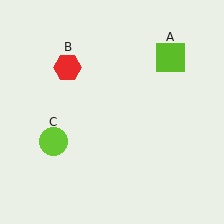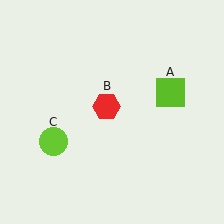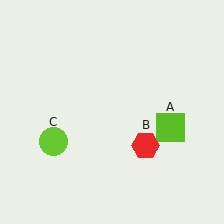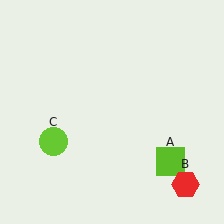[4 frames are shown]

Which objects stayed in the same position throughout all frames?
Lime circle (object C) remained stationary.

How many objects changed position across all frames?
2 objects changed position: lime square (object A), red hexagon (object B).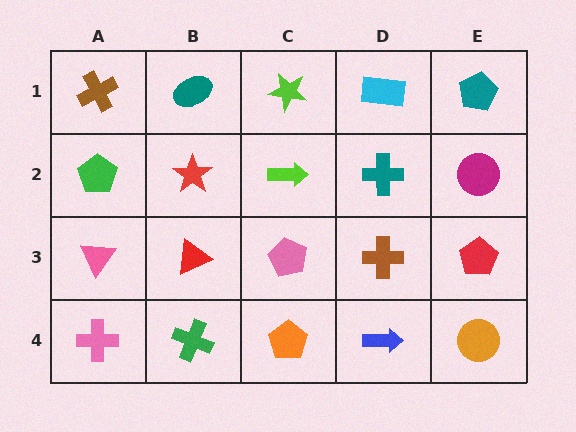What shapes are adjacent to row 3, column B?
A red star (row 2, column B), a green cross (row 4, column B), a pink triangle (row 3, column A), a pink pentagon (row 3, column C).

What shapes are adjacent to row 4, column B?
A red triangle (row 3, column B), a pink cross (row 4, column A), an orange pentagon (row 4, column C).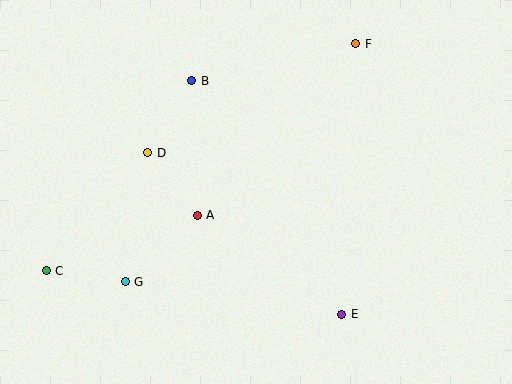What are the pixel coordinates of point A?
Point A is at (197, 215).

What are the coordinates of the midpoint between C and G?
The midpoint between C and G is at (86, 276).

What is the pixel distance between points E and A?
The distance between E and A is 175 pixels.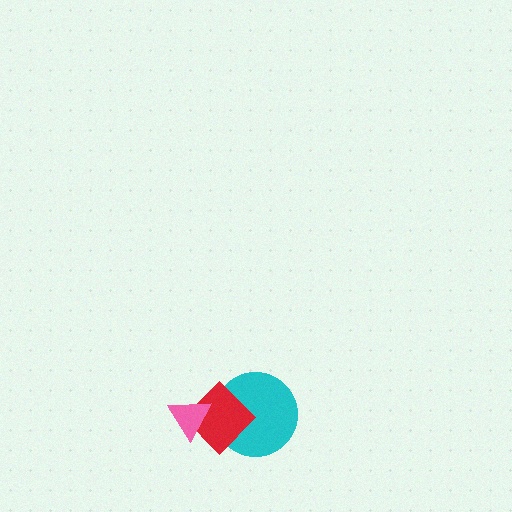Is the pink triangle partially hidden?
No, no other shape covers it.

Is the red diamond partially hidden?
Yes, it is partially covered by another shape.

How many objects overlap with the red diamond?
2 objects overlap with the red diamond.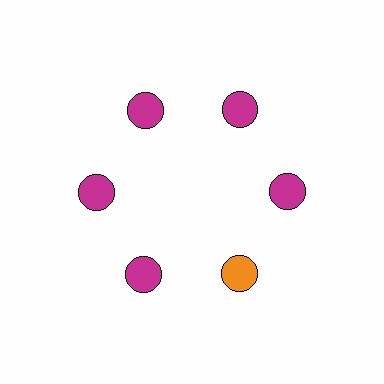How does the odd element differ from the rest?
It has a different color: orange instead of magenta.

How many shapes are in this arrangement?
There are 6 shapes arranged in a ring pattern.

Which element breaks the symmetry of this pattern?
The orange circle at roughly the 5 o'clock position breaks the symmetry. All other shapes are magenta circles.